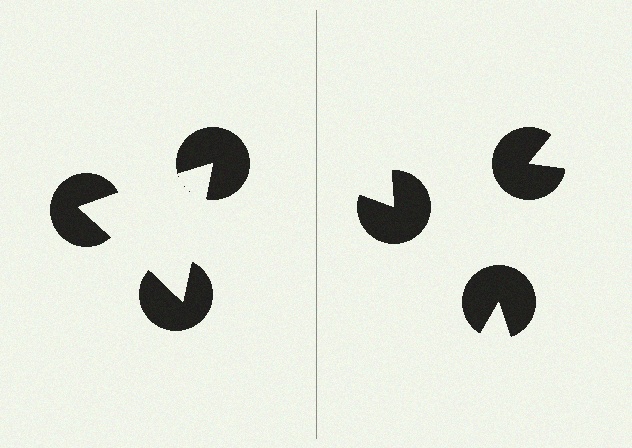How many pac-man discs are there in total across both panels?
6 — 3 on each side.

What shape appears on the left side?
An illusory triangle.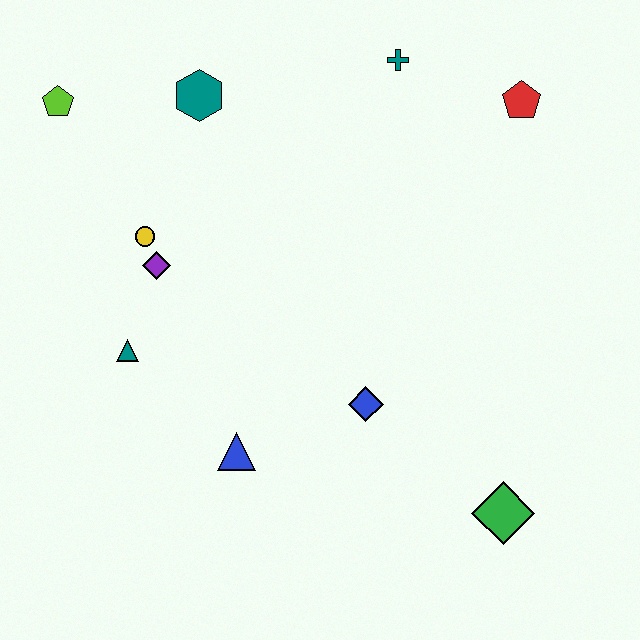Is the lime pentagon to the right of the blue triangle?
No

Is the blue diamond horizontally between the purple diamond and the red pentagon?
Yes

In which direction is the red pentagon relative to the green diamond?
The red pentagon is above the green diamond.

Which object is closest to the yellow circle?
The purple diamond is closest to the yellow circle.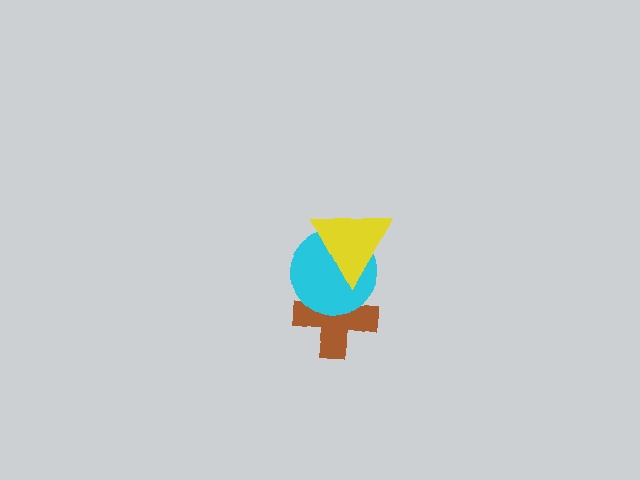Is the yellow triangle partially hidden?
No, no other shape covers it.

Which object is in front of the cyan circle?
The yellow triangle is in front of the cyan circle.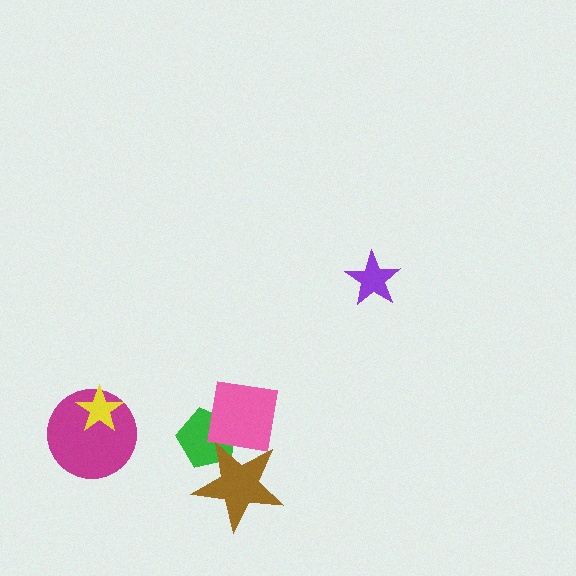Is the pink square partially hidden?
Yes, it is partially covered by another shape.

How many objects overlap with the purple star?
0 objects overlap with the purple star.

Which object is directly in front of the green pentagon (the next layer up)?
The pink square is directly in front of the green pentagon.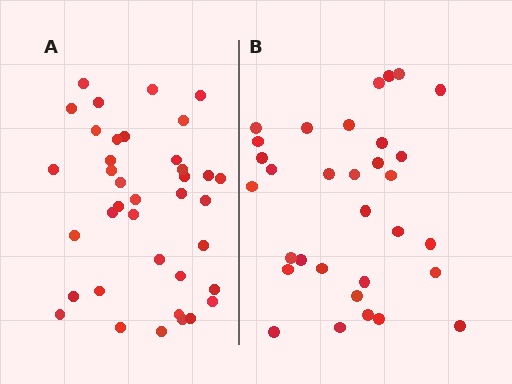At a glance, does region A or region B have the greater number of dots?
Region A (the left region) has more dots.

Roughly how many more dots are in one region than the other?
Region A has about 6 more dots than region B.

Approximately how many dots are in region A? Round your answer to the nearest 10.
About 40 dots. (The exact count is 38, which rounds to 40.)